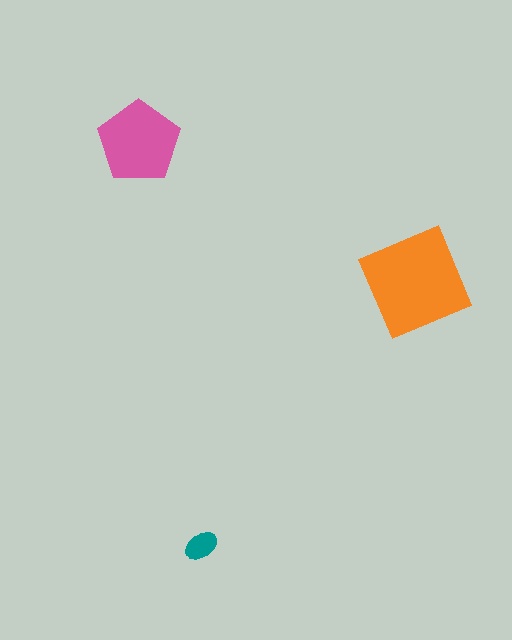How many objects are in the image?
There are 3 objects in the image.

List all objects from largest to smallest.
The orange square, the pink pentagon, the teal ellipse.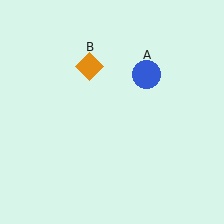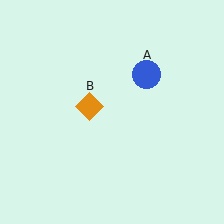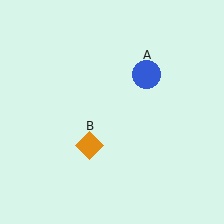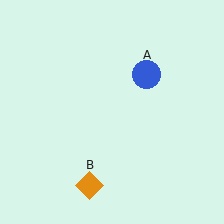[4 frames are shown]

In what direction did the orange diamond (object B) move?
The orange diamond (object B) moved down.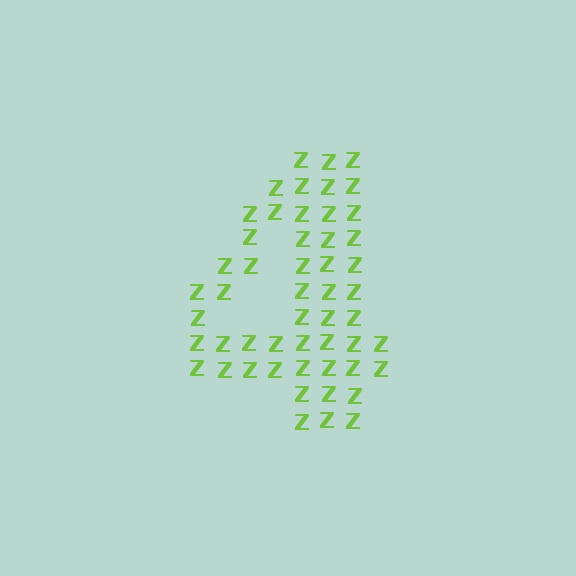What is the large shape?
The large shape is the digit 4.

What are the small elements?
The small elements are letter Z's.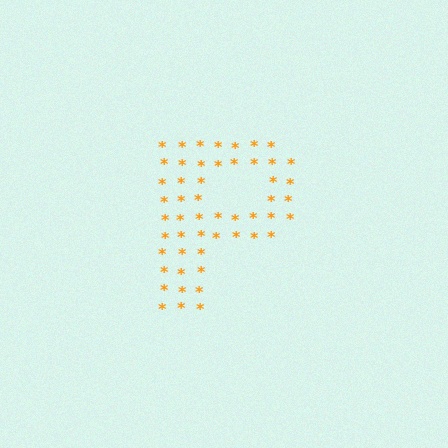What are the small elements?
The small elements are asterisks.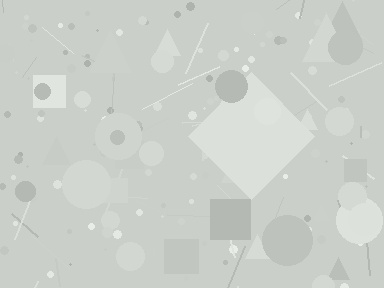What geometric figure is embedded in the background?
A diamond is embedded in the background.